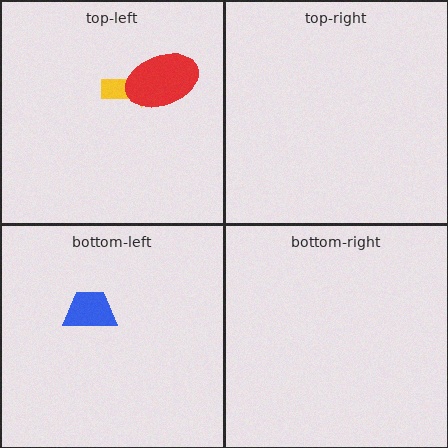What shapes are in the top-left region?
The yellow arrow, the red ellipse.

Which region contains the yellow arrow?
The top-left region.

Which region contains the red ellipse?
The top-left region.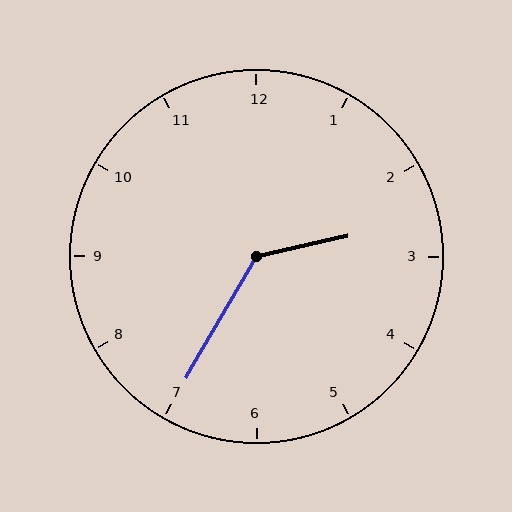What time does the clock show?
2:35.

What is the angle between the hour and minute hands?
Approximately 132 degrees.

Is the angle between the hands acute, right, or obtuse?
It is obtuse.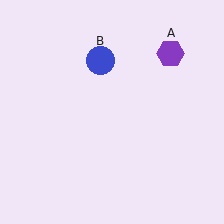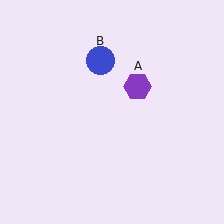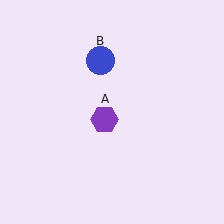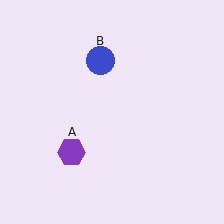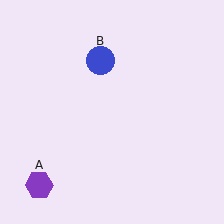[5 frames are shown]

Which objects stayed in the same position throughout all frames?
Blue circle (object B) remained stationary.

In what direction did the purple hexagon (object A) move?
The purple hexagon (object A) moved down and to the left.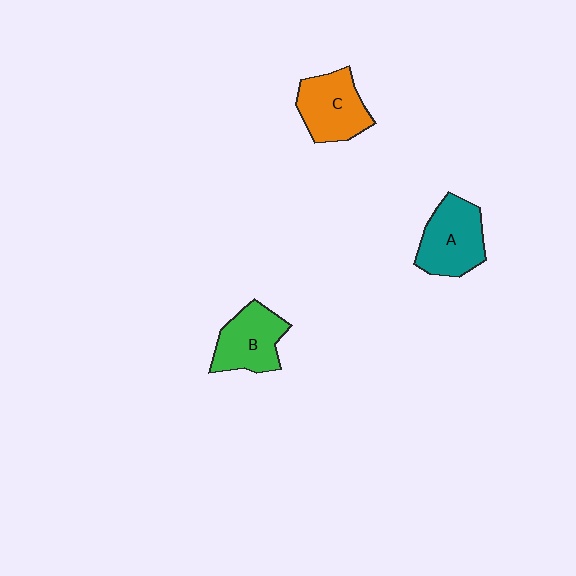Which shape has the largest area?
Shape A (teal).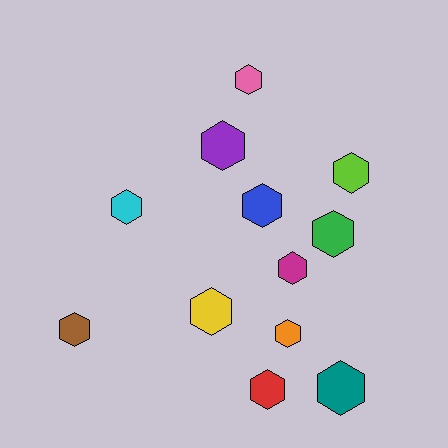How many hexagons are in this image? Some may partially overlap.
There are 12 hexagons.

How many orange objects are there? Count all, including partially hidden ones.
There is 1 orange object.